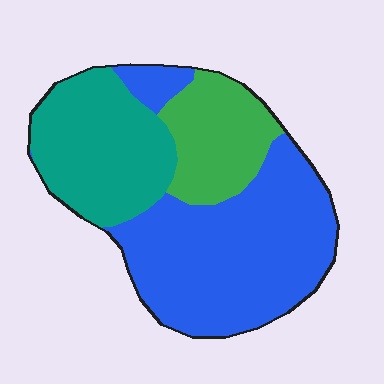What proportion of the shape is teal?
Teal covers 29% of the shape.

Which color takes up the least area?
Green, at roughly 20%.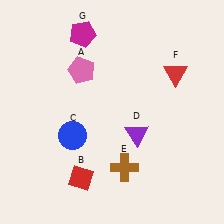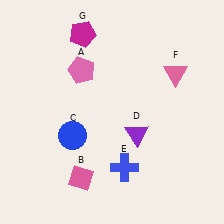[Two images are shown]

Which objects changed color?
B changed from red to pink. E changed from brown to blue. F changed from red to pink.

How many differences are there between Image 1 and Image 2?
There are 3 differences between the two images.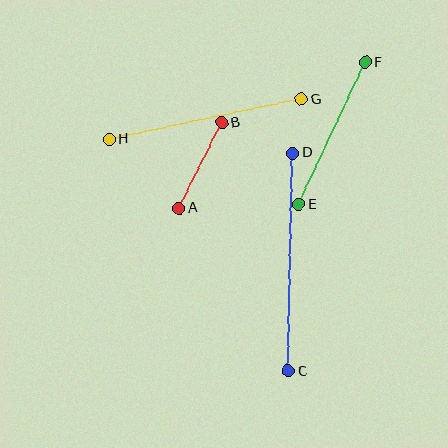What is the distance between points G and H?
The distance is approximately 196 pixels.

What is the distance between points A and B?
The distance is approximately 96 pixels.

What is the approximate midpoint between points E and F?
The midpoint is at approximately (332, 133) pixels.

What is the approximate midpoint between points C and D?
The midpoint is at approximately (290, 262) pixels.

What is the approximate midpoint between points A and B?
The midpoint is at approximately (200, 166) pixels.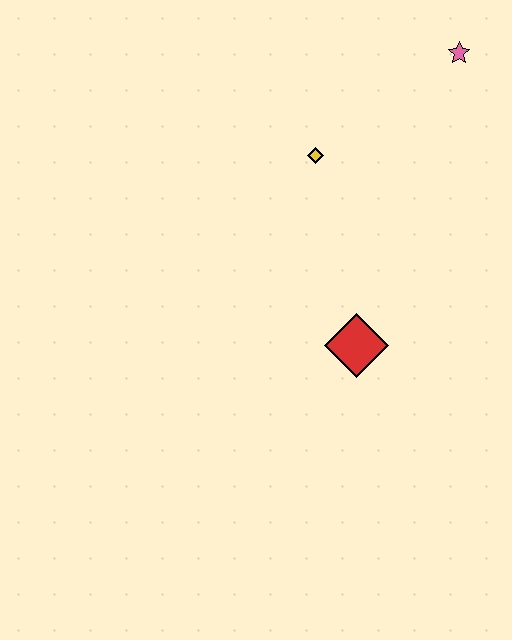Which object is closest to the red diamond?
The yellow diamond is closest to the red diamond.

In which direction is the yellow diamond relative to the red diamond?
The yellow diamond is above the red diamond.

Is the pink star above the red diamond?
Yes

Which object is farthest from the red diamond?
The pink star is farthest from the red diamond.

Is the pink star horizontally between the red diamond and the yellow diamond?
No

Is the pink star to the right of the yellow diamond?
Yes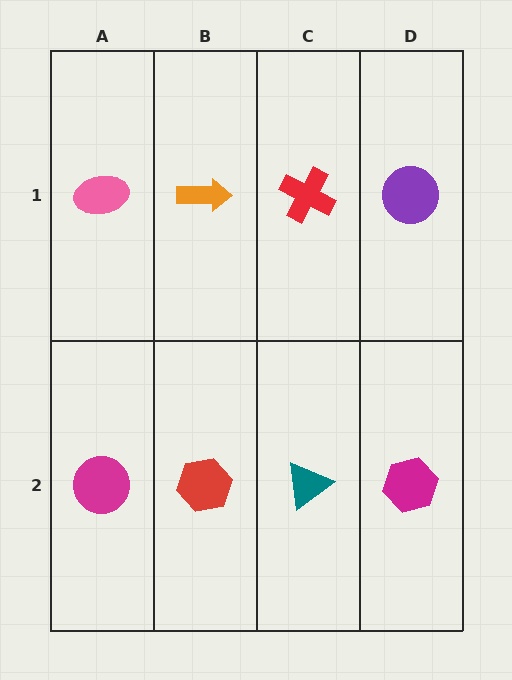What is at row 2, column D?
A magenta hexagon.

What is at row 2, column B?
A red hexagon.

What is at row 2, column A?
A magenta circle.